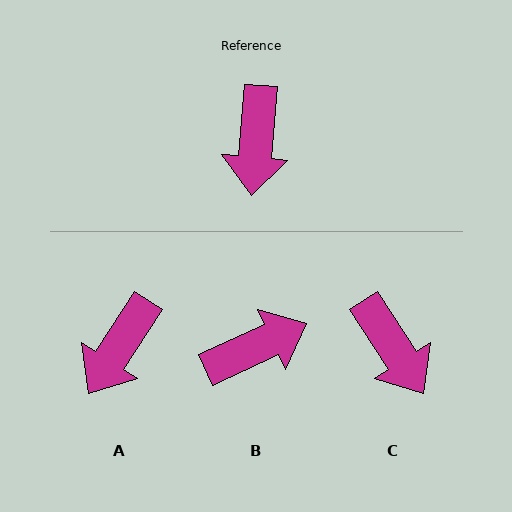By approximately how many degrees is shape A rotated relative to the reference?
Approximately 28 degrees clockwise.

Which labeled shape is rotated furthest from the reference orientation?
B, about 120 degrees away.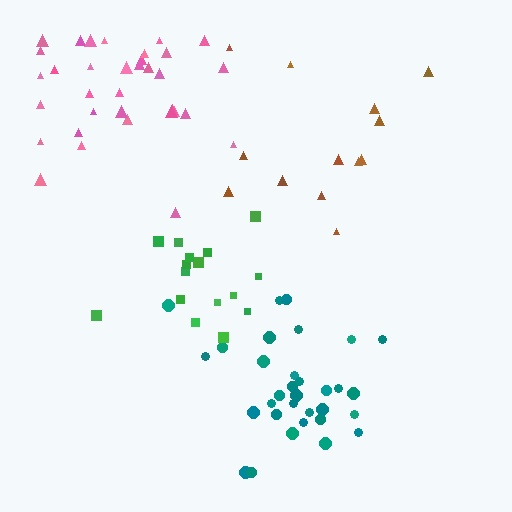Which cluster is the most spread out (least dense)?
Brown.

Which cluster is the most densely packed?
Teal.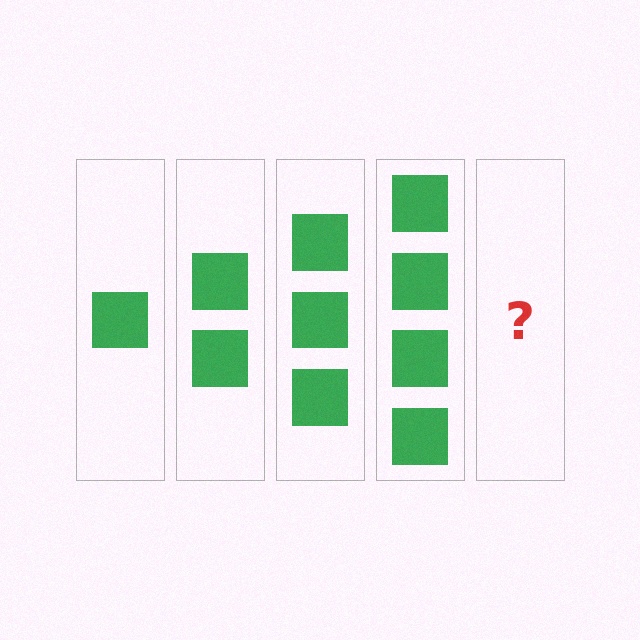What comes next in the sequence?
The next element should be 5 squares.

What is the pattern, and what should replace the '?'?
The pattern is that each step adds one more square. The '?' should be 5 squares.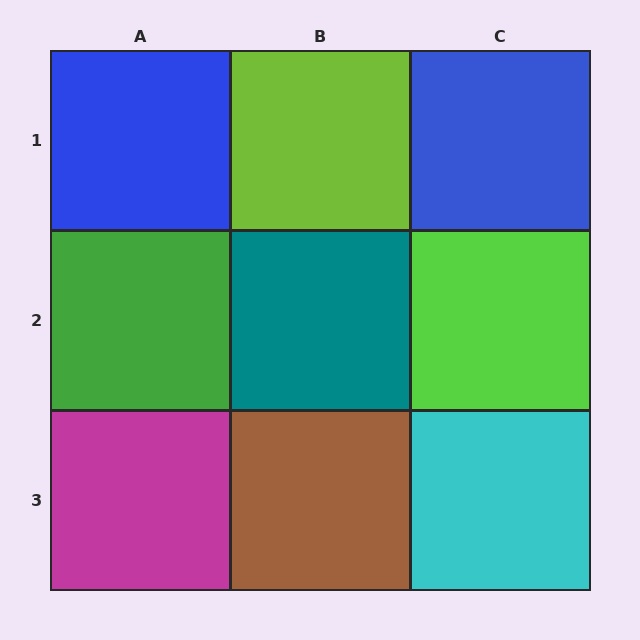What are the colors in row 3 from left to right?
Magenta, brown, cyan.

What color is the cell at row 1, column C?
Blue.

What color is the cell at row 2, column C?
Lime.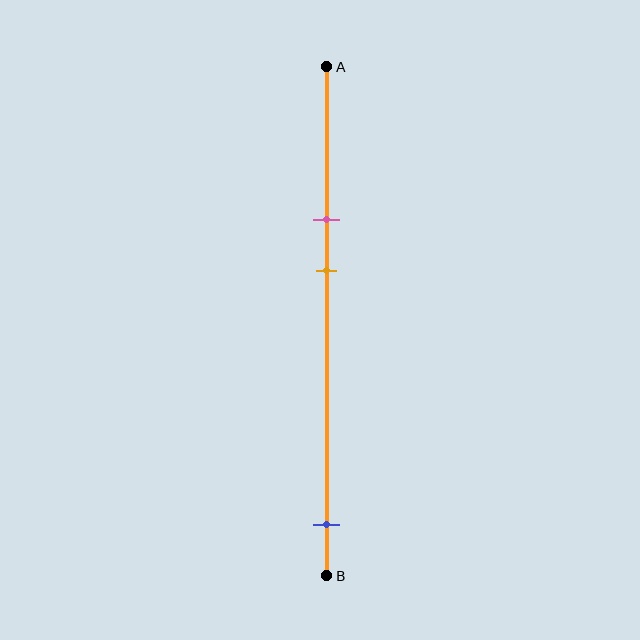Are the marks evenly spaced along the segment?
No, the marks are not evenly spaced.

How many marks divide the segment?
There are 3 marks dividing the segment.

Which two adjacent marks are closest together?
The pink and orange marks are the closest adjacent pair.